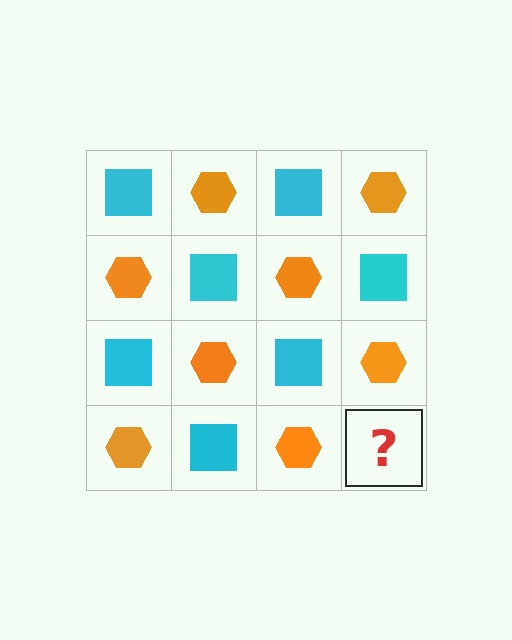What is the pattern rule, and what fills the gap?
The rule is that it alternates cyan square and orange hexagon in a checkerboard pattern. The gap should be filled with a cyan square.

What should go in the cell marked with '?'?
The missing cell should contain a cyan square.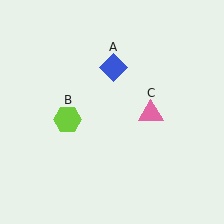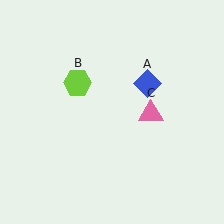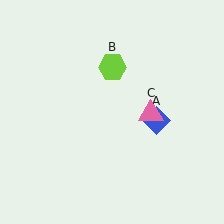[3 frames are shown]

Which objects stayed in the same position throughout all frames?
Pink triangle (object C) remained stationary.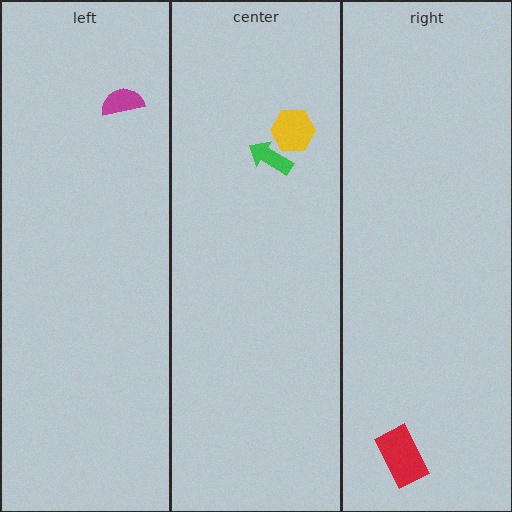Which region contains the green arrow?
The center region.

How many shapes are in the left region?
1.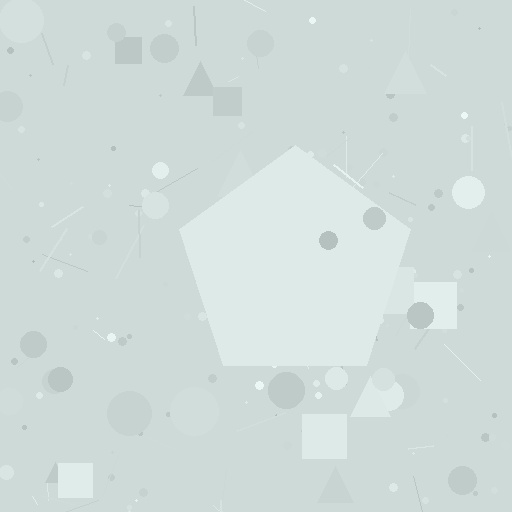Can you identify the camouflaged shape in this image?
The camouflaged shape is a pentagon.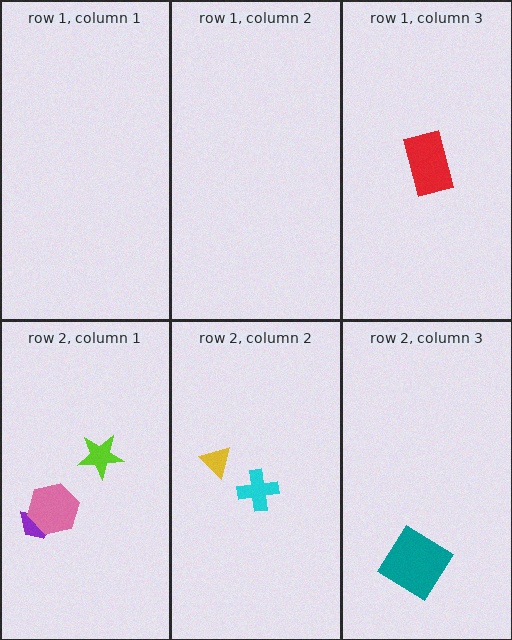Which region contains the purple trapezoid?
The row 2, column 1 region.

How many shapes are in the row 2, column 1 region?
3.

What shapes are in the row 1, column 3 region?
The red rectangle.